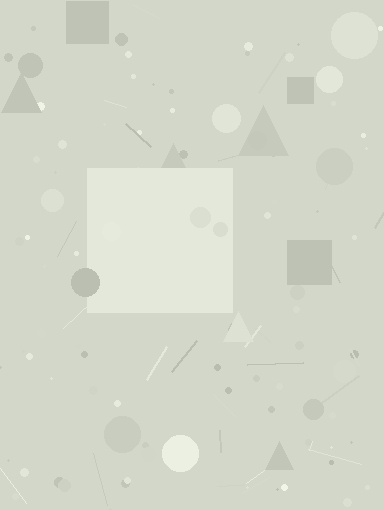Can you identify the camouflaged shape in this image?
The camouflaged shape is a square.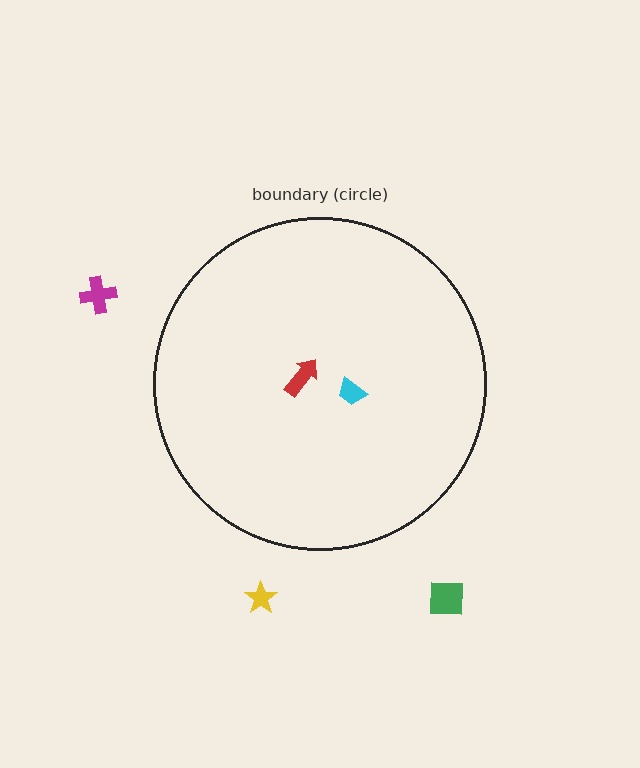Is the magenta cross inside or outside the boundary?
Outside.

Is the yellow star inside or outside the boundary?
Outside.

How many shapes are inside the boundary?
2 inside, 3 outside.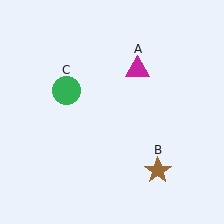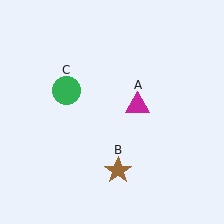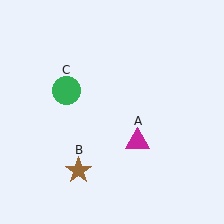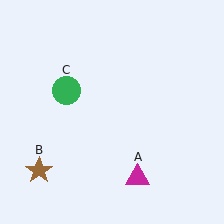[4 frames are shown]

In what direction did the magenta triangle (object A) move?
The magenta triangle (object A) moved down.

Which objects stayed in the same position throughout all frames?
Green circle (object C) remained stationary.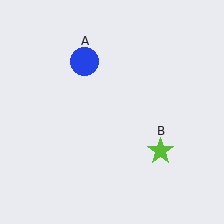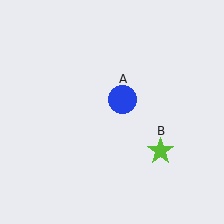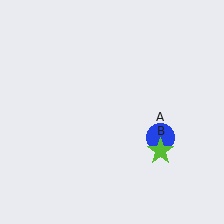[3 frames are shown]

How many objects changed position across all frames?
1 object changed position: blue circle (object A).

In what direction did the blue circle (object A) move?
The blue circle (object A) moved down and to the right.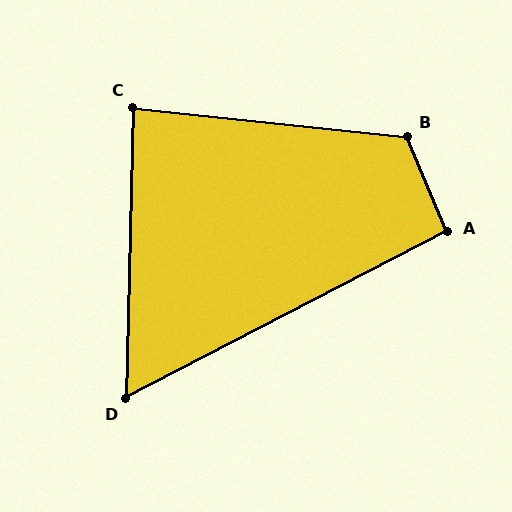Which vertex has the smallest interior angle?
D, at approximately 61 degrees.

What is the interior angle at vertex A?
Approximately 95 degrees (approximately right).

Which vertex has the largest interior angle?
B, at approximately 119 degrees.